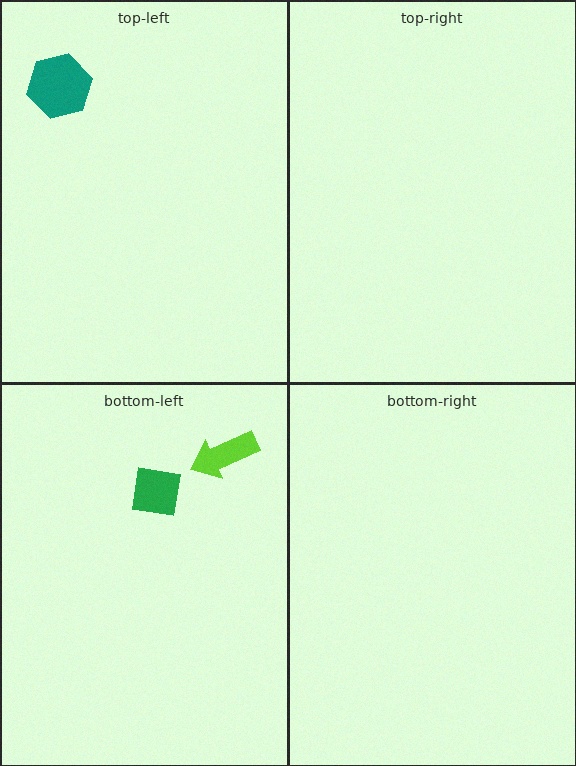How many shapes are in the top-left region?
1.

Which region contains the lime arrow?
The bottom-left region.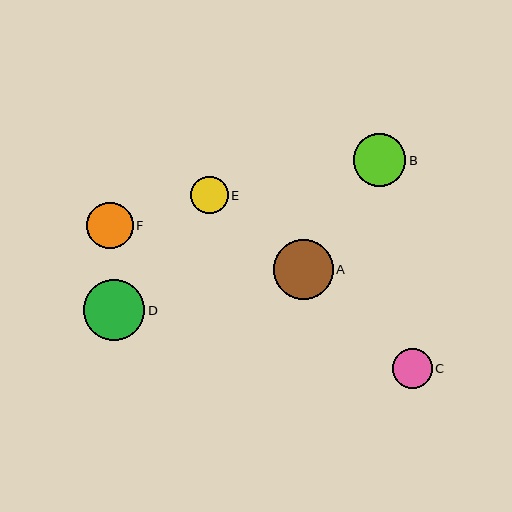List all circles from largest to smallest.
From largest to smallest: D, A, B, F, C, E.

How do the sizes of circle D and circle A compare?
Circle D and circle A are approximately the same size.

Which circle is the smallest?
Circle E is the smallest with a size of approximately 37 pixels.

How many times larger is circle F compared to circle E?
Circle F is approximately 1.2 times the size of circle E.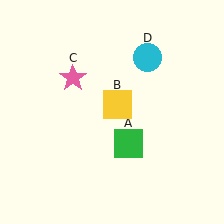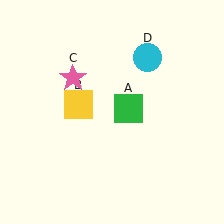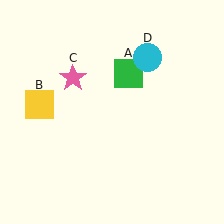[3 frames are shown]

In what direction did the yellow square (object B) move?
The yellow square (object B) moved left.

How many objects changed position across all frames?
2 objects changed position: green square (object A), yellow square (object B).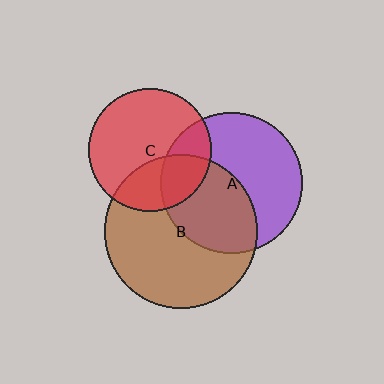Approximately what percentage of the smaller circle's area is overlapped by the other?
Approximately 45%.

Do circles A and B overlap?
Yes.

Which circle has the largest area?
Circle B (brown).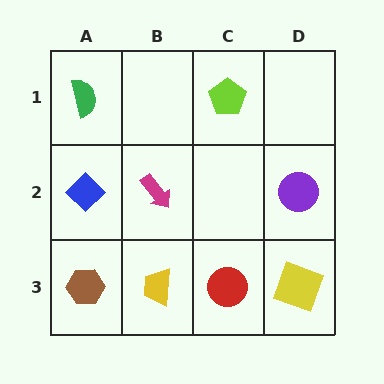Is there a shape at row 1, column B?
No, that cell is empty.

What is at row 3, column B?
A yellow trapezoid.